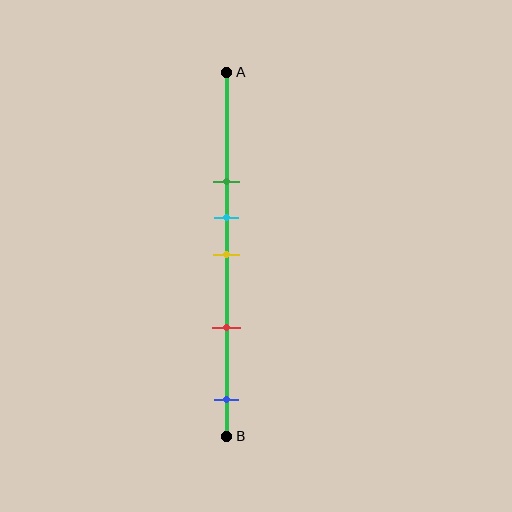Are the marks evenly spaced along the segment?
No, the marks are not evenly spaced.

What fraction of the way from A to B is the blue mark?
The blue mark is approximately 90% (0.9) of the way from A to B.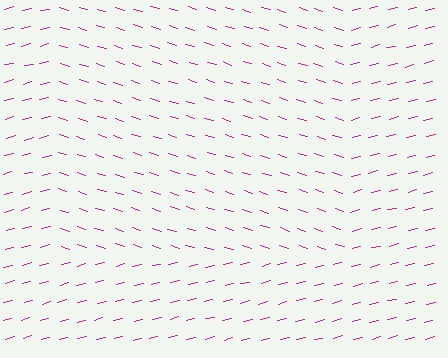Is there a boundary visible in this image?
Yes, there is a texture boundary formed by a change in line orientation.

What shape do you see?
I see a rectangle.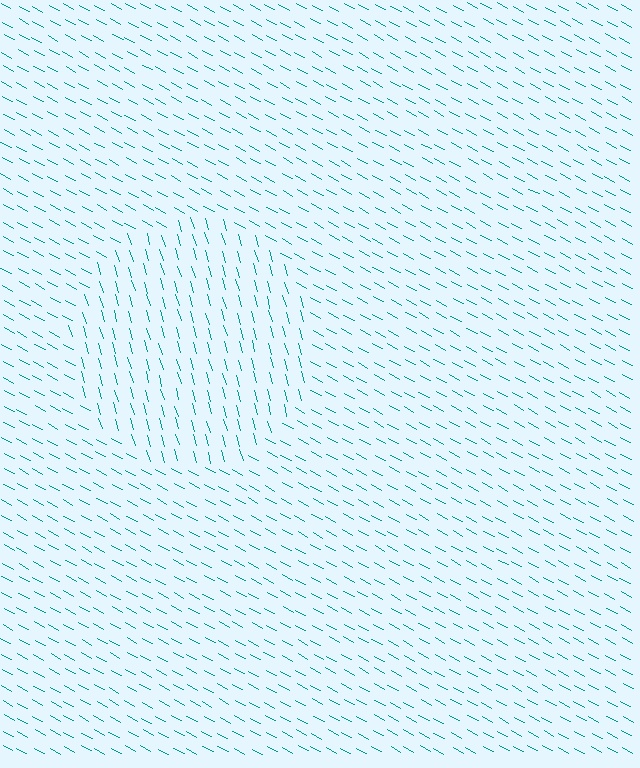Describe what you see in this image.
The image is filled with small teal line segments. A circle region in the image has lines oriented differently from the surrounding lines, creating a visible texture boundary.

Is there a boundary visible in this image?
Yes, there is a texture boundary formed by a change in line orientation.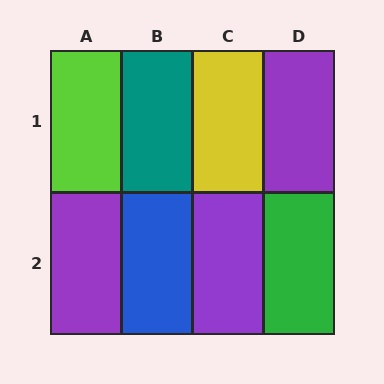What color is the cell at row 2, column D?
Green.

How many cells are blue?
1 cell is blue.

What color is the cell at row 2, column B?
Blue.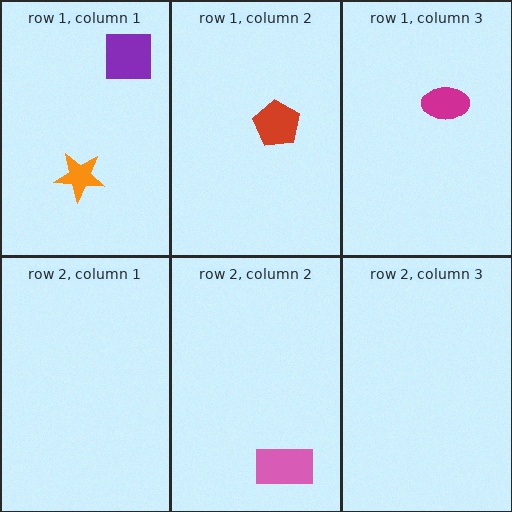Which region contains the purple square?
The row 1, column 1 region.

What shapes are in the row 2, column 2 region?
The pink rectangle.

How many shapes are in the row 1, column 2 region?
1.